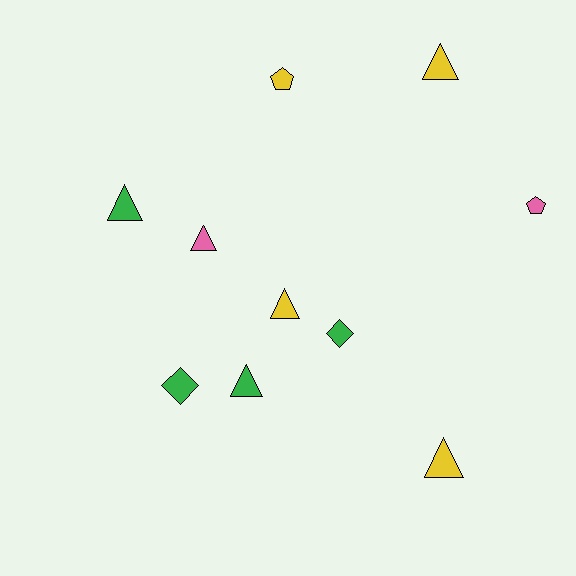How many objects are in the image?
There are 10 objects.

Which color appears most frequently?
Yellow, with 4 objects.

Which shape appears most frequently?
Triangle, with 6 objects.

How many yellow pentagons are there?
There is 1 yellow pentagon.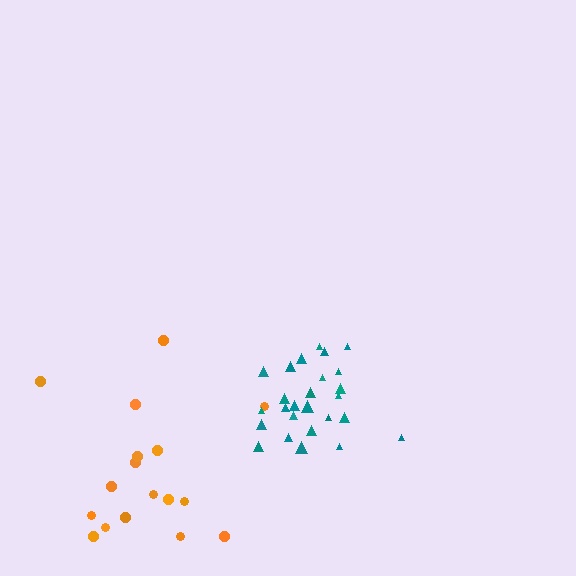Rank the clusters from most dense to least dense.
teal, orange.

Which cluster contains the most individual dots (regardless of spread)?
Teal (26).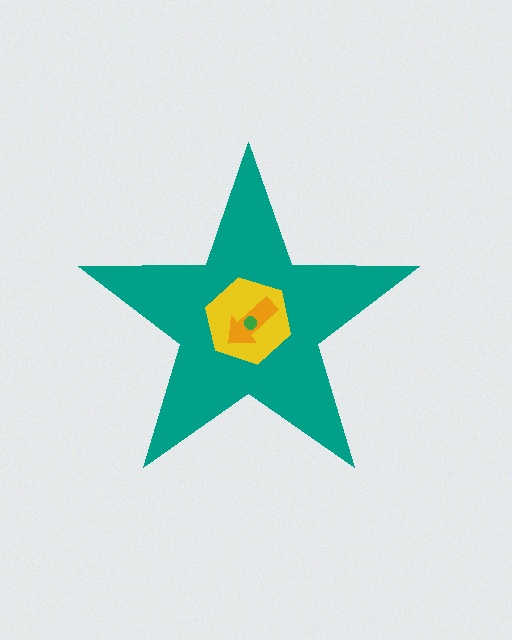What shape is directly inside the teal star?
The yellow hexagon.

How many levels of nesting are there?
4.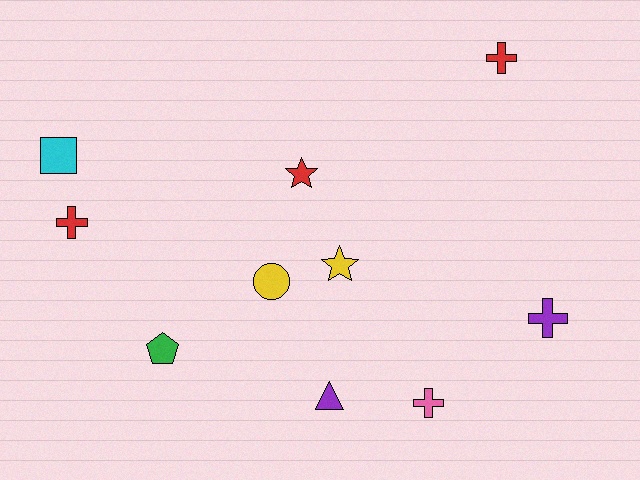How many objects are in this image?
There are 10 objects.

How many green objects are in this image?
There is 1 green object.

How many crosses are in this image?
There are 4 crosses.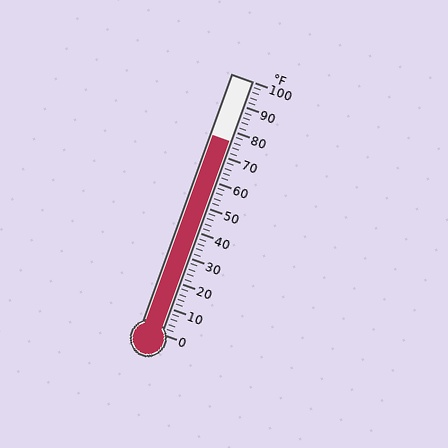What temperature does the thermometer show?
The thermometer shows approximately 76°F.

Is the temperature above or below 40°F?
The temperature is above 40°F.